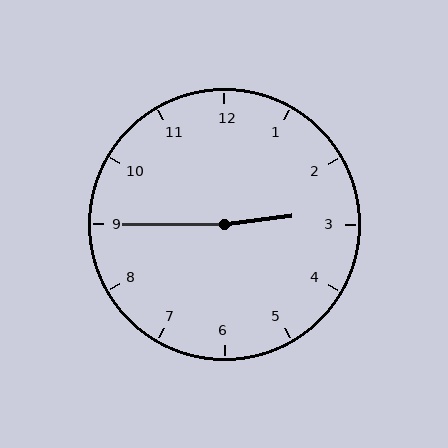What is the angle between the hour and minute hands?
Approximately 172 degrees.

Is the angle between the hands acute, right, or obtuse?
It is obtuse.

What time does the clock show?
2:45.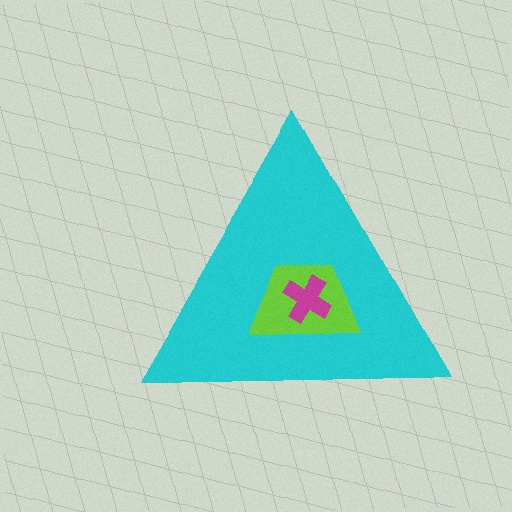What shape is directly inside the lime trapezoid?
The magenta cross.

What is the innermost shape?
The magenta cross.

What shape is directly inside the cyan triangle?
The lime trapezoid.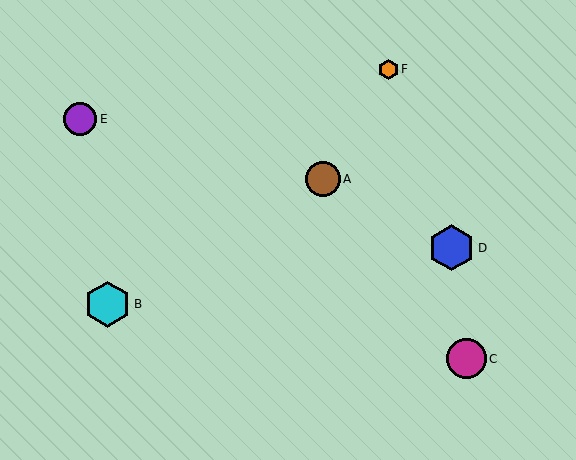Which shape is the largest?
The cyan hexagon (labeled B) is the largest.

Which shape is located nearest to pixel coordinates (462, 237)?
The blue hexagon (labeled D) at (452, 248) is nearest to that location.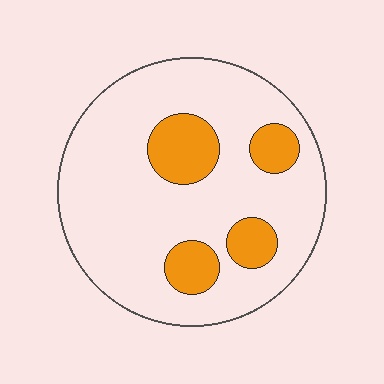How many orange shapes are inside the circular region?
4.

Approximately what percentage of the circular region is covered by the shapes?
Approximately 20%.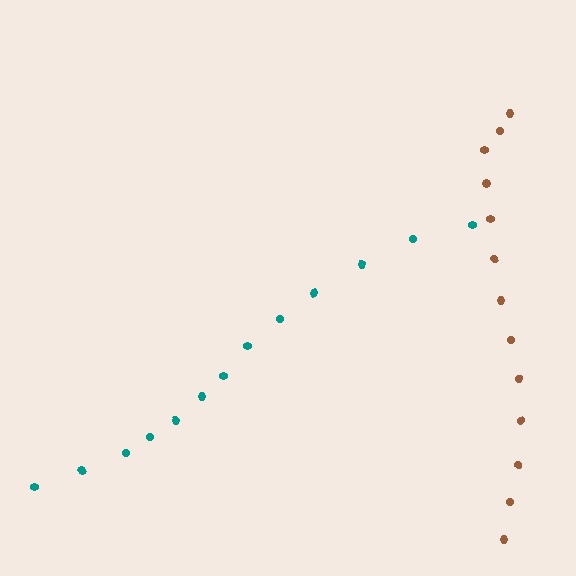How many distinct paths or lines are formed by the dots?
There are 2 distinct paths.